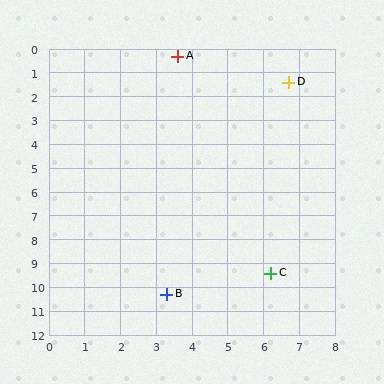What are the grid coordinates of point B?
Point B is at approximately (3.3, 10.3).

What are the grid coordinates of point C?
Point C is at approximately (6.2, 9.4).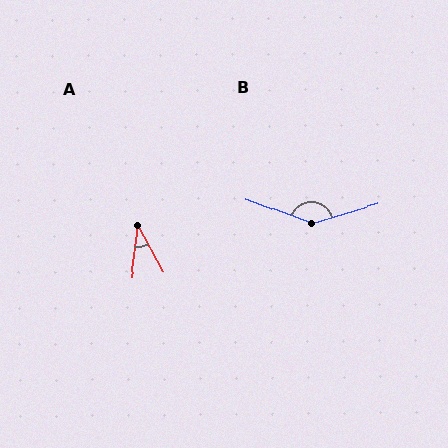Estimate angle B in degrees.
Approximately 143 degrees.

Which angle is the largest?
B, at approximately 143 degrees.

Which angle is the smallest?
A, at approximately 36 degrees.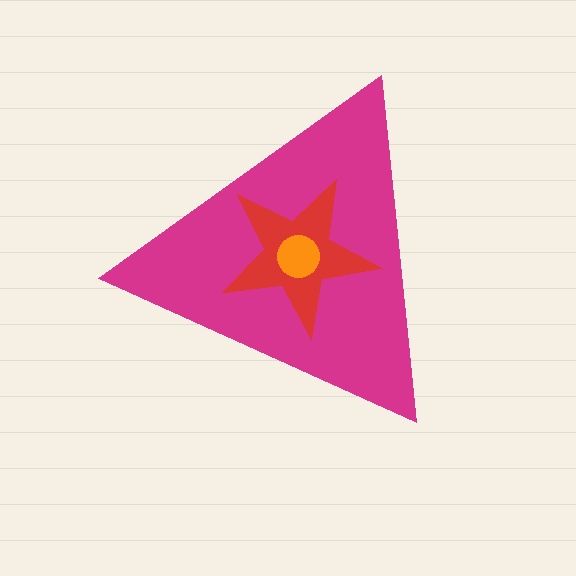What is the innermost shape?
The orange circle.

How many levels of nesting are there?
3.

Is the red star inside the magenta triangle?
Yes.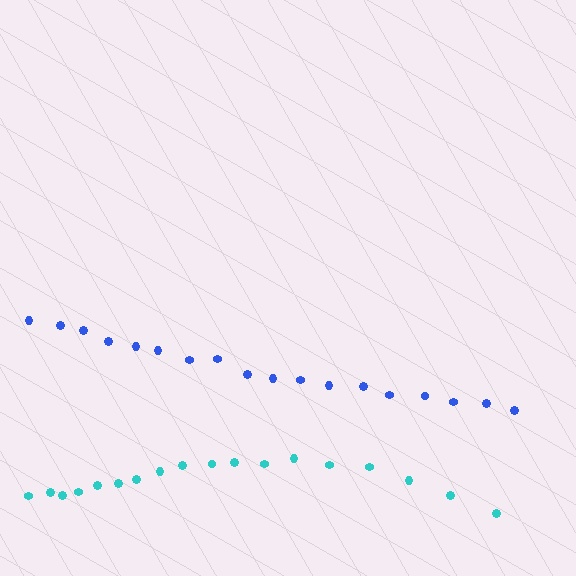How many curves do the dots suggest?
There are 2 distinct paths.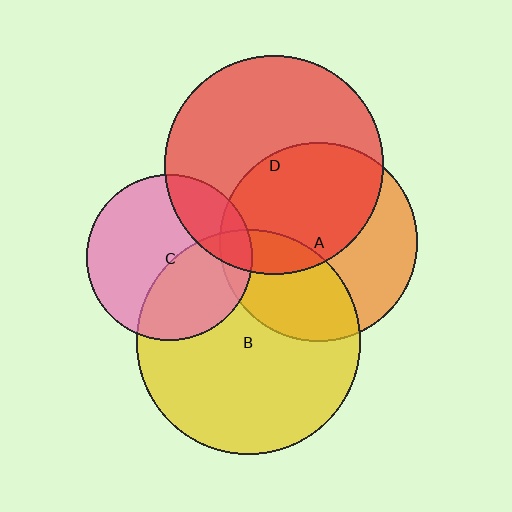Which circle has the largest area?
Circle B (yellow).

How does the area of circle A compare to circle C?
Approximately 1.4 times.